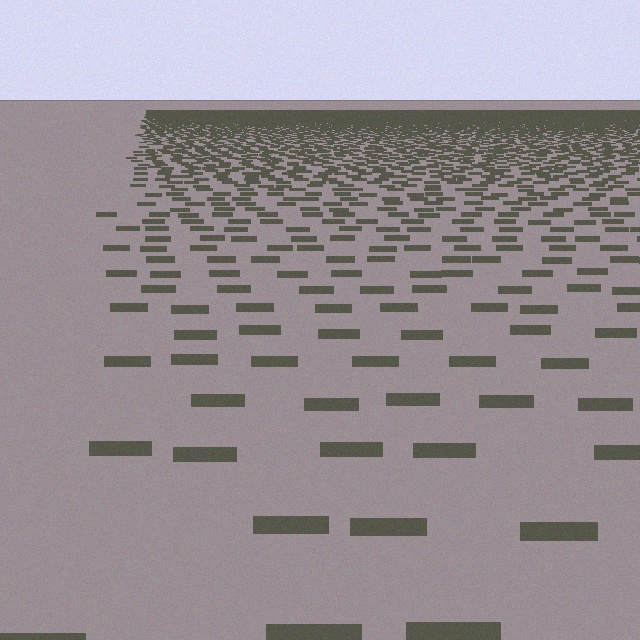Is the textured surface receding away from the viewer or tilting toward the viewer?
The surface is receding away from the viewer. Texture elements get smaller and denser toward the top.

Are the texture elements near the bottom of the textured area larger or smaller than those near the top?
Larger. Near the bottom, elements are closer to the viewer and appear at a bigger on-screen size.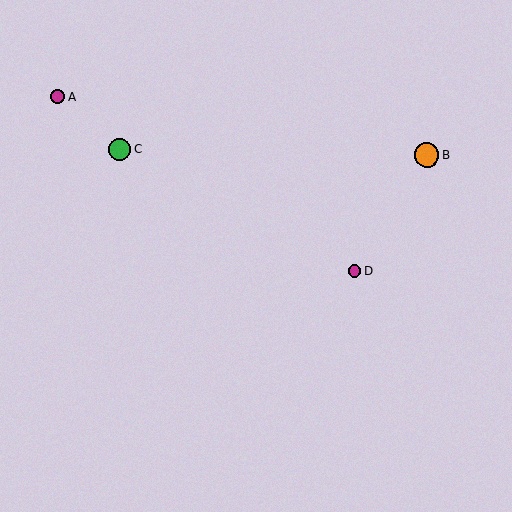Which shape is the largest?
The orange circle (labeled B) is the largest.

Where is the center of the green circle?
The center of the green circle is at (120, 150).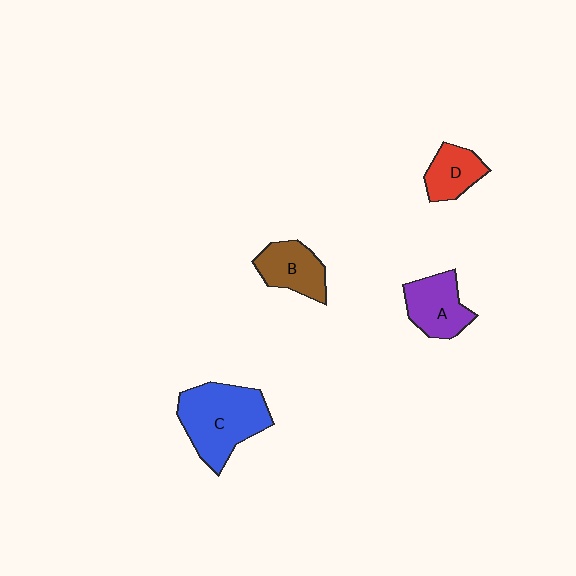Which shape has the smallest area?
Shape D (red).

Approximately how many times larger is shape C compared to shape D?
Approximately 2.2 times.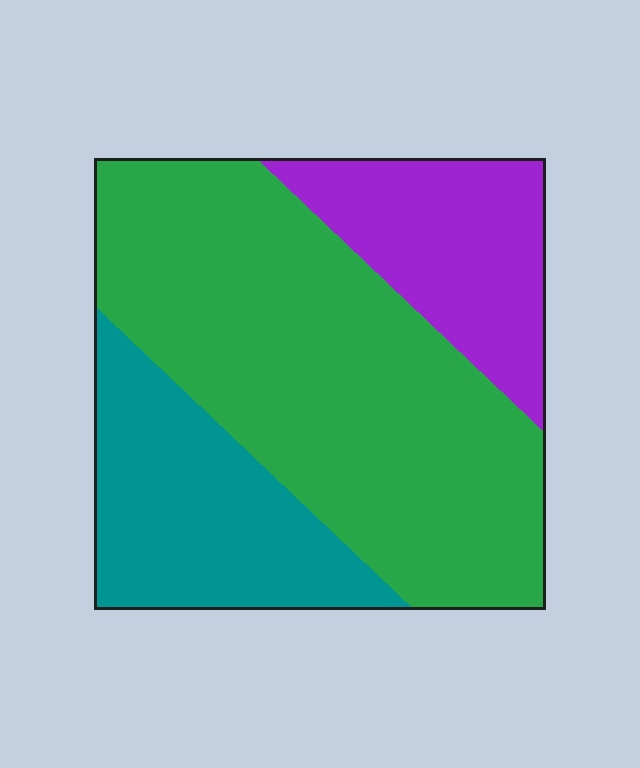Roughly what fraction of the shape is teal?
Teal takes up about one quarter (1/4) of the shape.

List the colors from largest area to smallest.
From largest to smallest: green, teal, purple.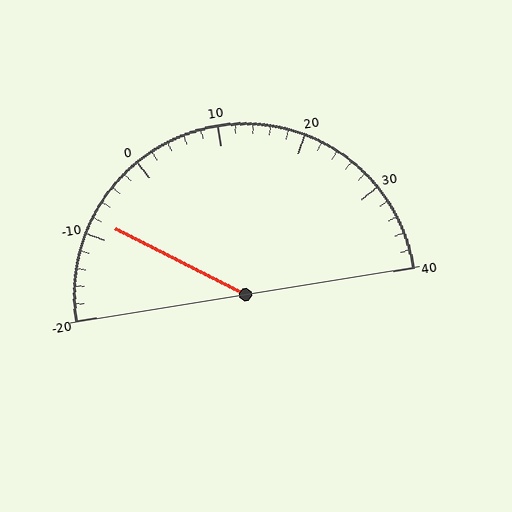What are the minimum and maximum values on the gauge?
The gauge ranges from -20 to 40.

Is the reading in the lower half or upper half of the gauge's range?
The reading is in the lower half of the range (-20 to 40).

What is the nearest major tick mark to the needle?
The nearest major tick mark is -10.